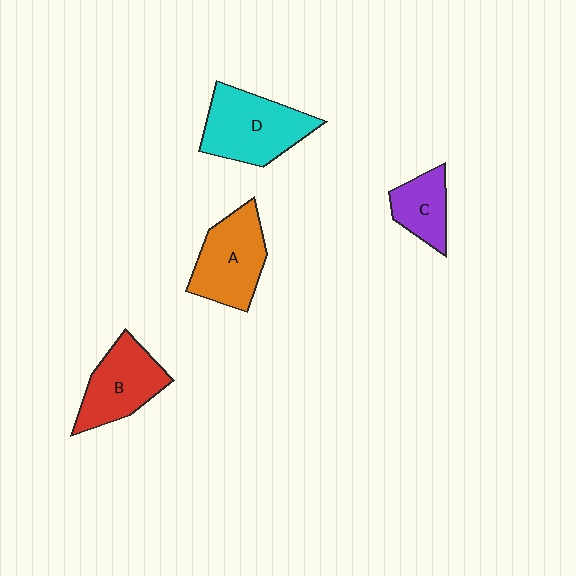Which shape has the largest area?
Shape D (cyan).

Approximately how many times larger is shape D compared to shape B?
Approximately 1.2 times.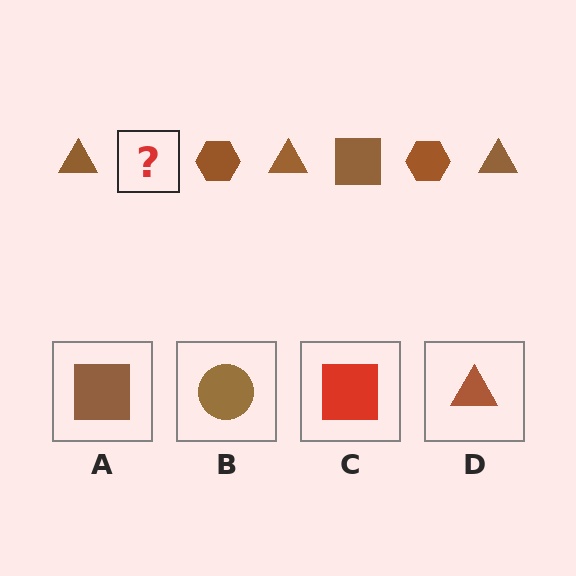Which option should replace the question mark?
Option A.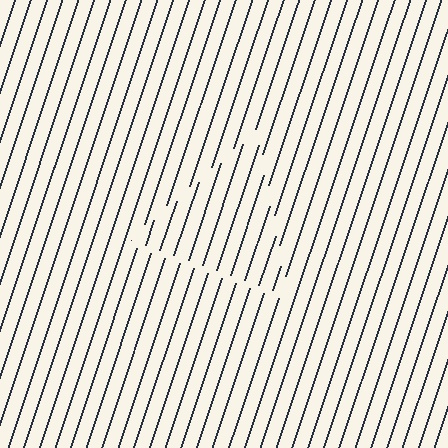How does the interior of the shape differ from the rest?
The interior of the shape contains the same grating, shifted by half a period — the contour is defined by the phase discontinuity where line-ends from the inner and outer gratings abut.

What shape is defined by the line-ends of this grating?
An illusory triangle. The interior of the shape contains the same grating, shifted by half a period — the contour is defined by the phase discontinuity where line-ends from the inner and outer gratings abut.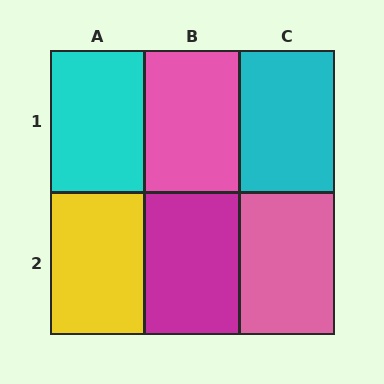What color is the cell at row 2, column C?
Pink.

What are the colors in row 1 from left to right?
Cyan, pink, cyan.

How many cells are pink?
2 cells are pink.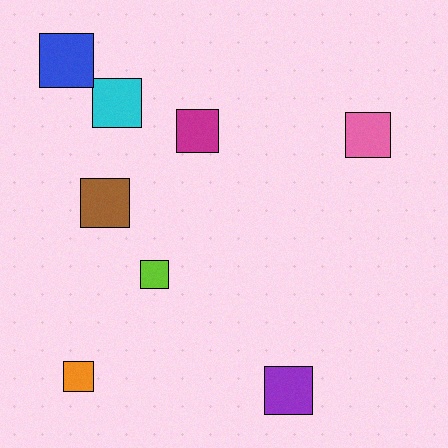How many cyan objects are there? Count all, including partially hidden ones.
There is 1 cyan object.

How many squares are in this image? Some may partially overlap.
There are 8 squares.